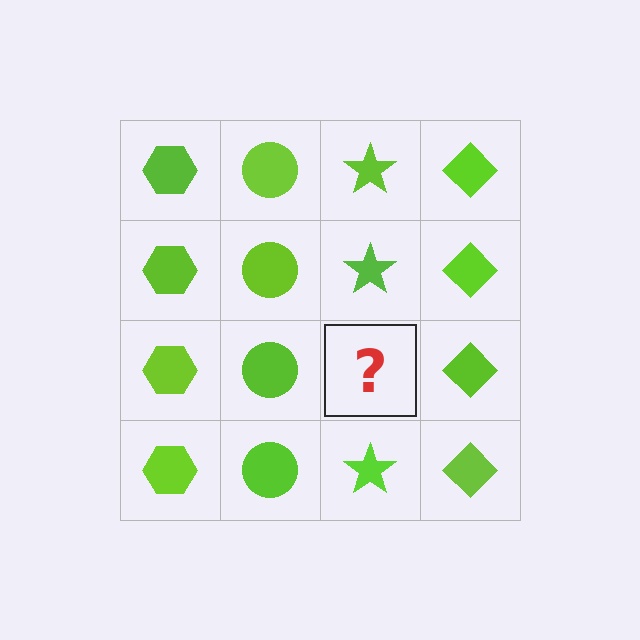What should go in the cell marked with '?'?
The missing cell should contain a lime star.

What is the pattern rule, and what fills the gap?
The rule is that each column has a consistent shape. The gap should be filled with a lime star.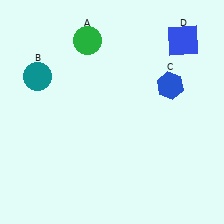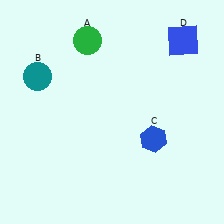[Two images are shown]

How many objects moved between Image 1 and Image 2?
1 object moved between the two images.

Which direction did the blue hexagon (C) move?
The blue hexagon (C) moved down.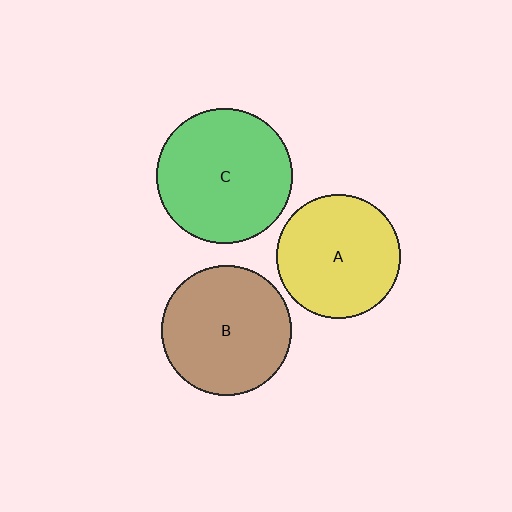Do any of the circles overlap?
No, none of the circles overlap.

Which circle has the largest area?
Circle C (green).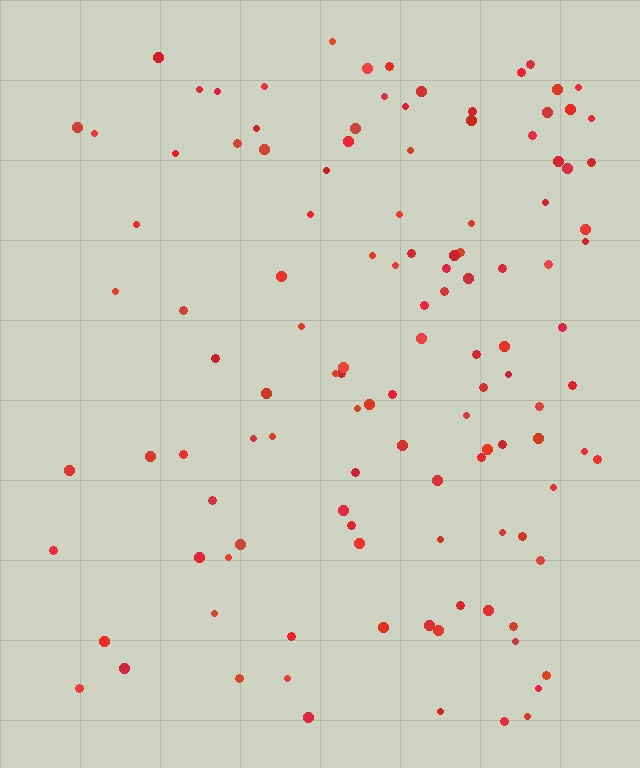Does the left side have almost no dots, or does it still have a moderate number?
Still a moderate number, just noticeably fewer than the right.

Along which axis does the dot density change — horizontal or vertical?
Horizontal.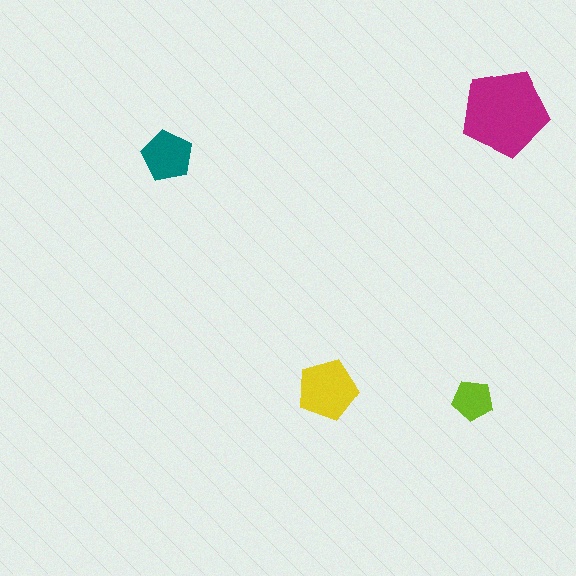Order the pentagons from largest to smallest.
the magenta one, the yellow one, the teal one, the lime one.